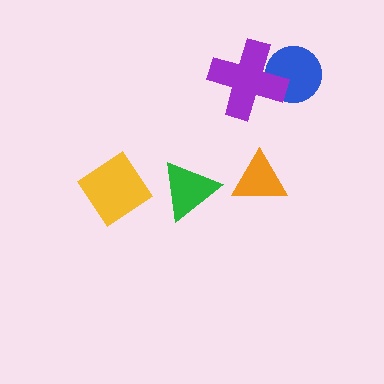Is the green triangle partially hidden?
No, no other shape covers it.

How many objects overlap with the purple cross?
1 object overlaps with the purple cross.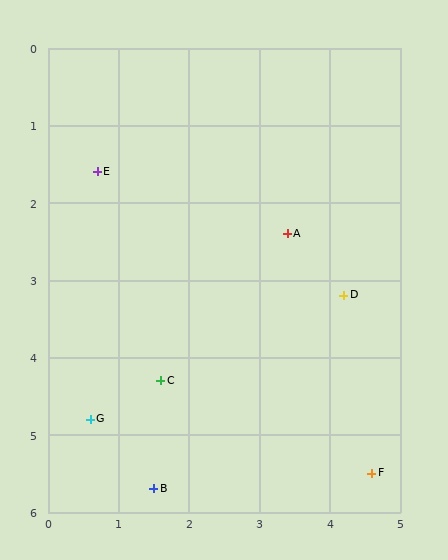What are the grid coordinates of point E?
Point E is at approximately (0.7, 1.6).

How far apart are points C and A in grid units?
Points C and A are about 2.6 grid units apart.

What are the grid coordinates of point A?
Point A is at approximately (3.4, 2.4).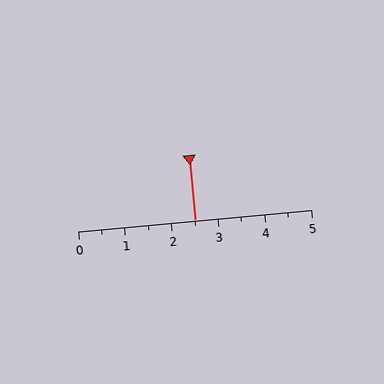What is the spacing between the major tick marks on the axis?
The major ticks are spaced 1 apart.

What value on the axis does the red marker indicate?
The marker indicates approximately 2.5.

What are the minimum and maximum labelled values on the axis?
The axis runs from 0 to 5.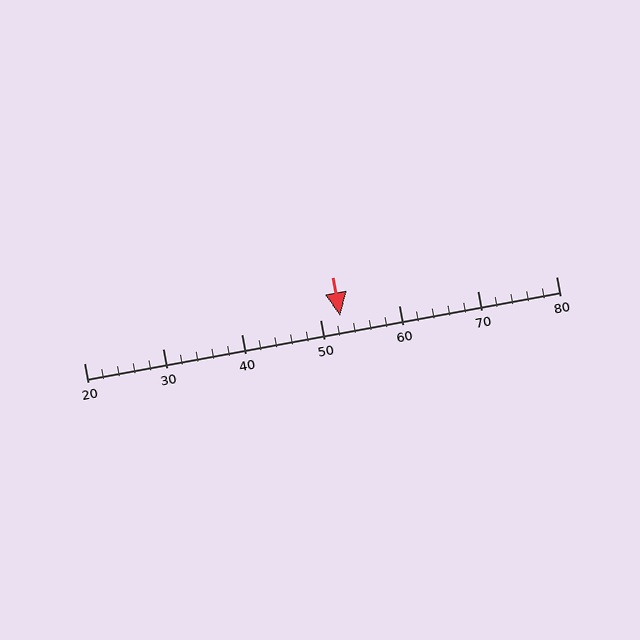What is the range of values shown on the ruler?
The ruler shows values from 20 to 80.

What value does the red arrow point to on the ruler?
The red arrow points to approximately 53.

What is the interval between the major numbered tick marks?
The major tick marks are spaced 10 units apart.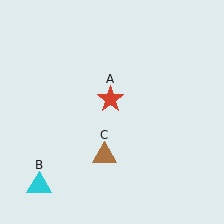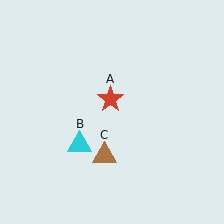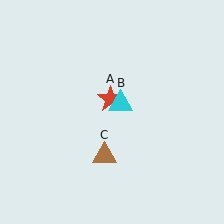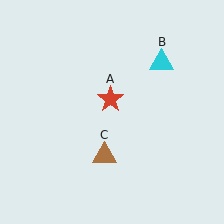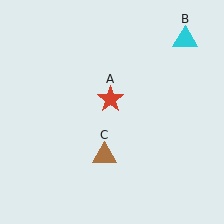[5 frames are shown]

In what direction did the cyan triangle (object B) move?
The cyan triangle (object B) moved up and to the right.